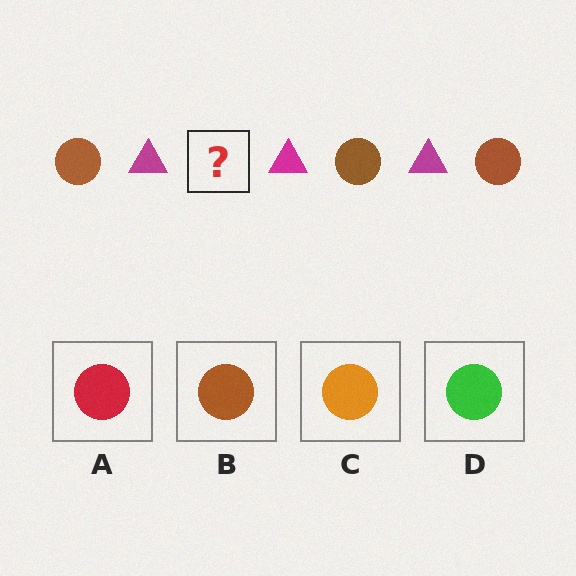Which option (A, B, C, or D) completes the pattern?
B.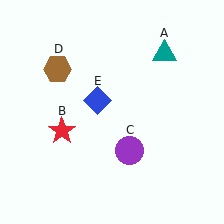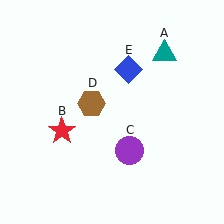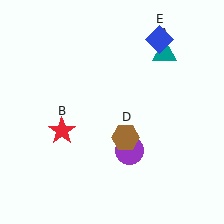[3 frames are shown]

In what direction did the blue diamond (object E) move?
The blue diamond (object E) moved up and to the right.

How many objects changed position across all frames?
2 objects changed position: brown hexagon (object D), blue diamond (object E).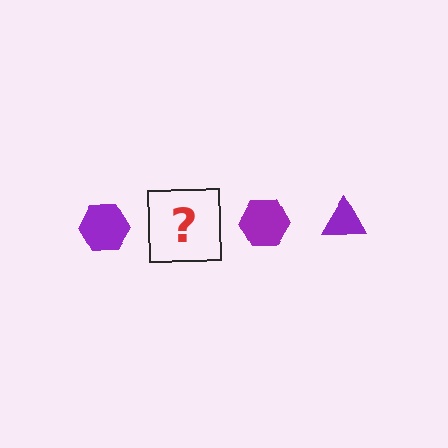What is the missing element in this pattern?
The missing element is a purple triangle.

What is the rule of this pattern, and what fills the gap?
The rule is that the pattern cycles through hexagon, triangle shapes in purple. The gap should be filled with a purple triangle.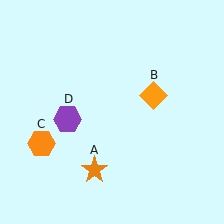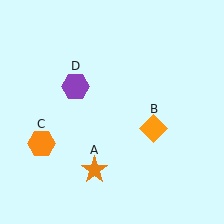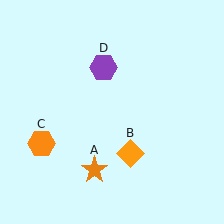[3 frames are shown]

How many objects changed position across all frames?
2 objects changed position: orange diamond (object B), purple hexagon (object D).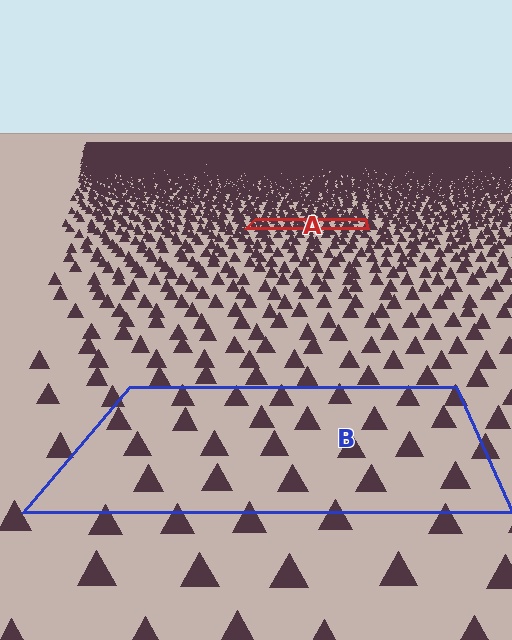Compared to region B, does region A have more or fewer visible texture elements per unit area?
Region A has more texture elements per unit area — they are packed more densely because it is farther away.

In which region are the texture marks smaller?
The texture marks are smaller in region A, because it is farther away.